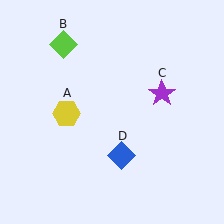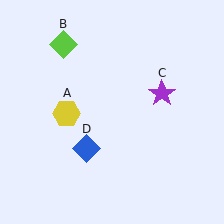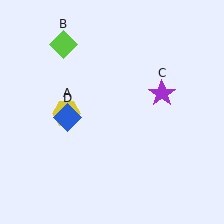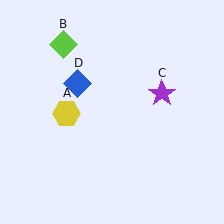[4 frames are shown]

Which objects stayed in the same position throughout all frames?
Yellow hexagon (object A) and lime diamond (object B) and purple star (object C) remained stationary.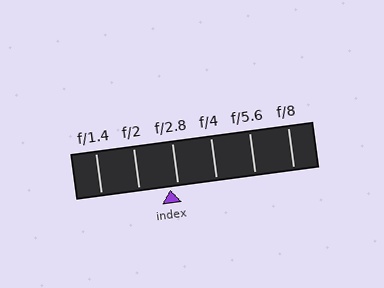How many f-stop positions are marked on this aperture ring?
There are 6 f-stop positions marked.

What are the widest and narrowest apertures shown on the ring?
The widest aperture shown is f/1.4 and the narrowest is f/8.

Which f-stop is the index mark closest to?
The index mark is closest to f/2.8.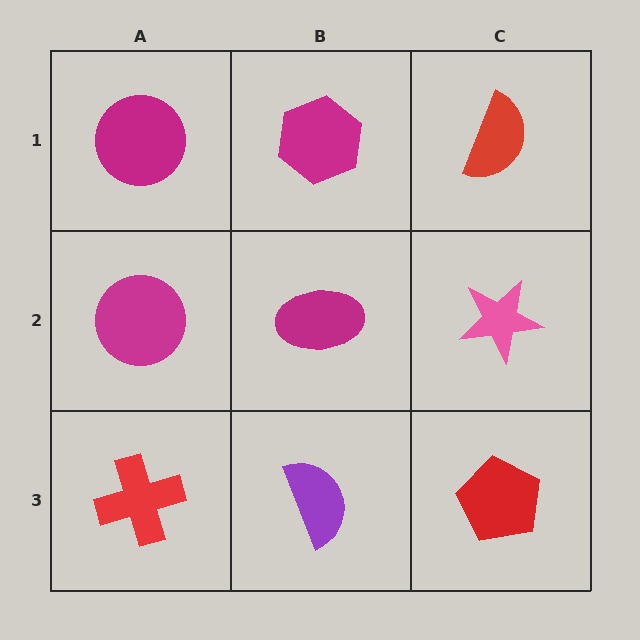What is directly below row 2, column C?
A red pentagon.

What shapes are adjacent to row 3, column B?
A magenta ellipse (row 2, column B), a red cross (row 3, column A), a red pentagon (row 3, column C).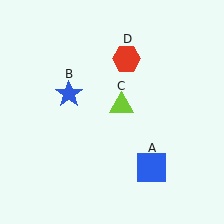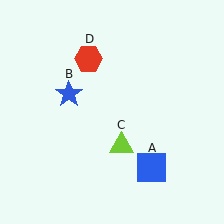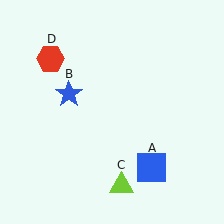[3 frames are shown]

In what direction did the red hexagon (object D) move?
The red hexagon (object D) moved left.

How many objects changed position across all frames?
2 objects changed position: lime triangle (object C), red hexagon (object D).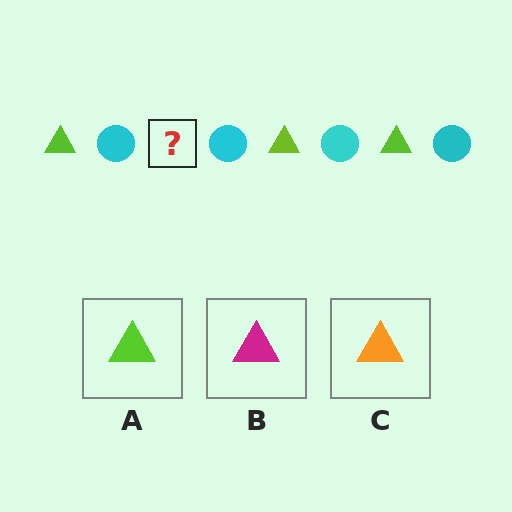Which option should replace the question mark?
Option A.